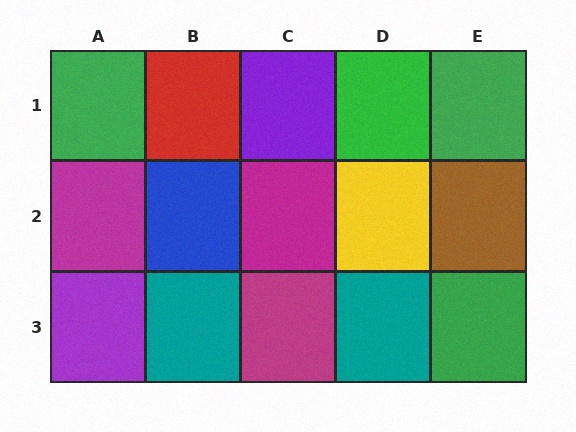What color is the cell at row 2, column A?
Magenta.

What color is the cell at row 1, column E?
Green.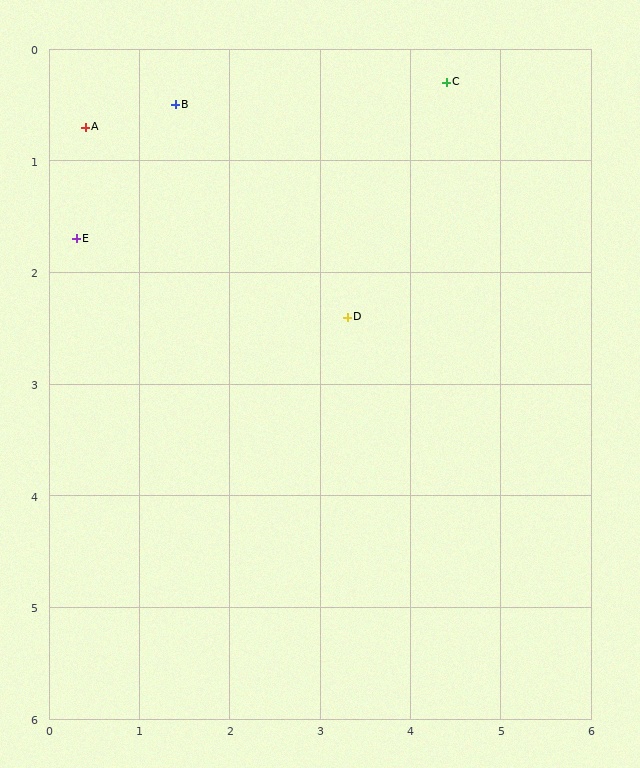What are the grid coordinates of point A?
Point A is at approximately (0.4, 0.7).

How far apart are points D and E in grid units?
Points D and E are about 3.1 grid units apart.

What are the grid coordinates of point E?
Point E is at approximately (0.3, 1.7).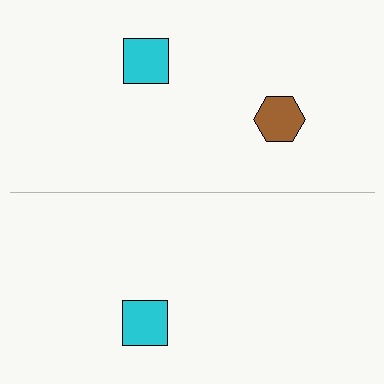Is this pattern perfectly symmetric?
No, the pattern is not perfectly symmetric. A brown hexagon is missing from the bottom side.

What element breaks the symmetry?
A brown hexagon is missing from the bottom side.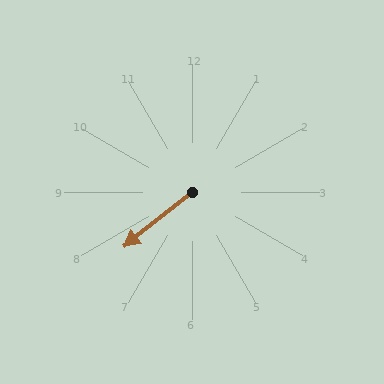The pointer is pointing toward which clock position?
Roughly 8 o'clock.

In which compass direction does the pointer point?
Southwest.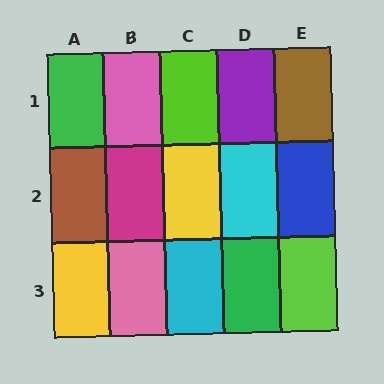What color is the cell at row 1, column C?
Lime.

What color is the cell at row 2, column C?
Yellow.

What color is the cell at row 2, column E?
Blue.